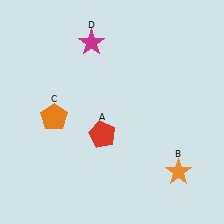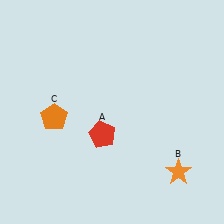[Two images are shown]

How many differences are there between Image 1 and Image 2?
There is 1 difference between the two images.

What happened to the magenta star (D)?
The magenta star (D) was removed in Image 2. It was in the top-left area of Image 1.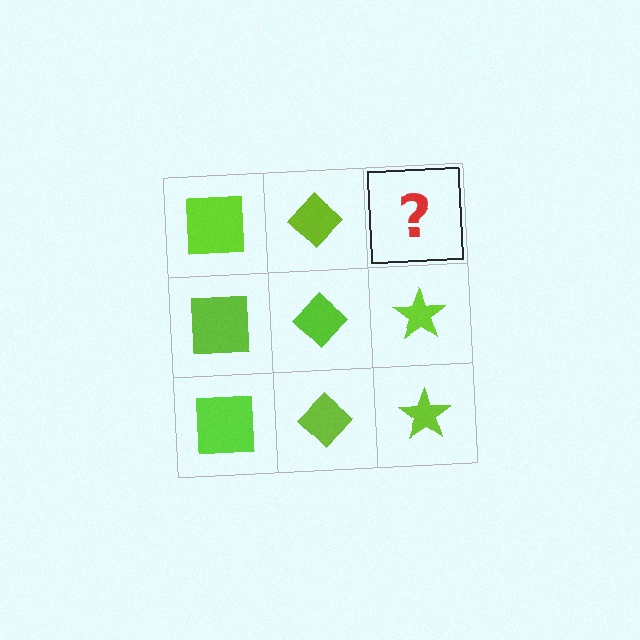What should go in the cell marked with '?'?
The missing cell should contain a lime star.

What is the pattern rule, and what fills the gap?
The rule is that each column has a consistent shape. The gap should be filled with a lime star.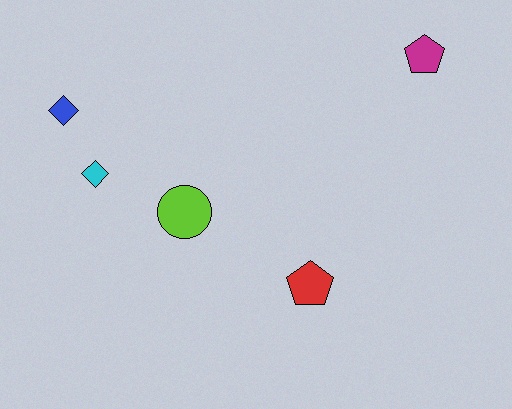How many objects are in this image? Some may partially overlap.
There are 5 objects.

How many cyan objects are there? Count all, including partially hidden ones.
There is 1 cyan object.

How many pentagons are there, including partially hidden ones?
There are 2 pentagons.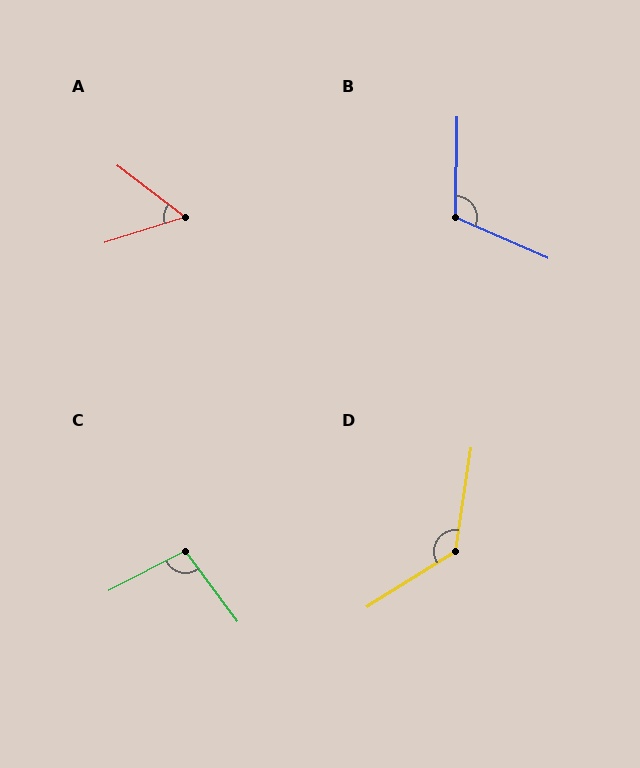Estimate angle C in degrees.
Approximately 99 degrees.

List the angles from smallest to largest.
A (55°), C (99°), B (113°), D (131°).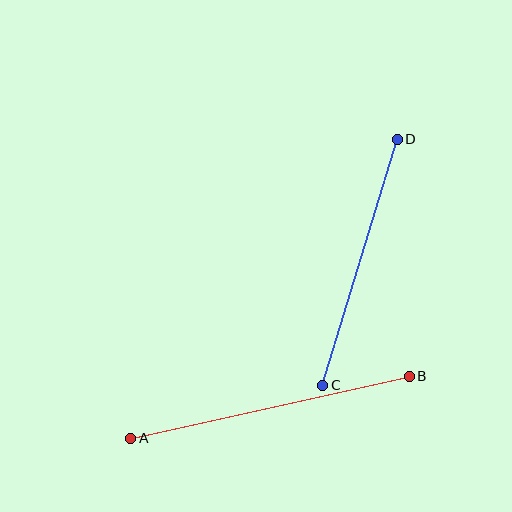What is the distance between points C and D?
The distance is approximately 257 pixels.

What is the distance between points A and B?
The distance is approximately 285 pixels.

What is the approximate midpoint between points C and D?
The midpoint is at approximately (360, 262) pixels.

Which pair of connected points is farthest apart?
Points A and B are farthest apart.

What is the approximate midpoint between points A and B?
The midpoint is at approximately (270, 407) pixels.